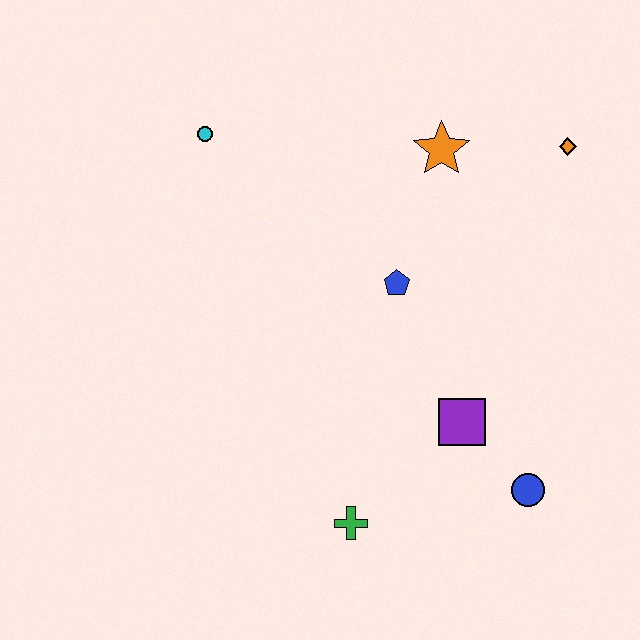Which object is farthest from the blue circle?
The cyan circle is farthest from the blue circle.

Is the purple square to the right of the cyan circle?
Yes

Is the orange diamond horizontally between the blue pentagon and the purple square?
No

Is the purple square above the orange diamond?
No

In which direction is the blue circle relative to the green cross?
The blue circle is to the right of the green cross.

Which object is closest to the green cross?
The purple square is closest to the green cross.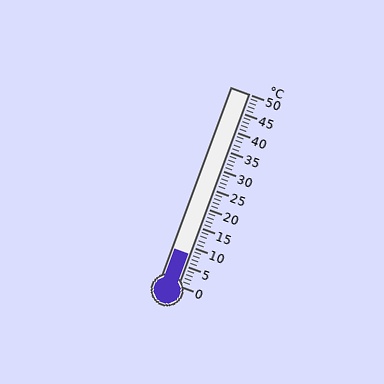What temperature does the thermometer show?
The thermometer shows approximately 8°C.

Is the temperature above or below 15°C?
The temperature is below 15°C.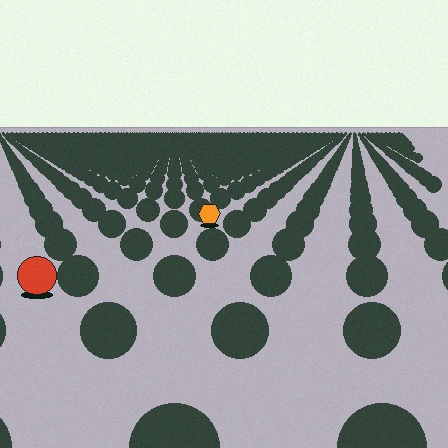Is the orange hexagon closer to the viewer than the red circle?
No. The red circle is closer — you can tell from the texture gradient: the ground texture is coarser near it.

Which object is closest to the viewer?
The red circle is closest. The texture marks near it are larger and more spread out.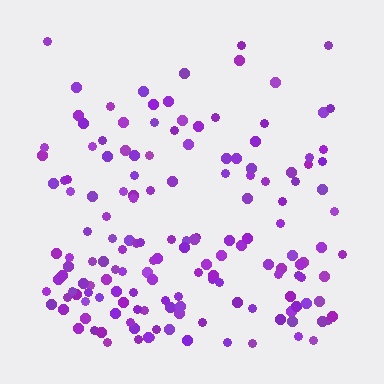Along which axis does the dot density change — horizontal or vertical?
Vertical.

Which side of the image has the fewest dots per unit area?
The top.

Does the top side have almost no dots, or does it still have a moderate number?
Still a moderate number, just noticeably fewer than the bottom.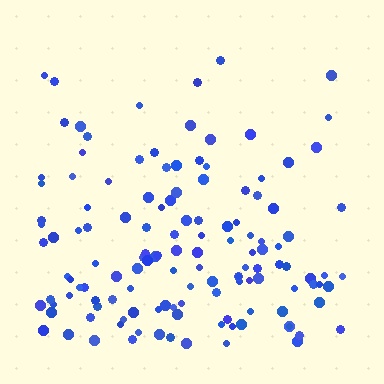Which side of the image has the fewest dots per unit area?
The top.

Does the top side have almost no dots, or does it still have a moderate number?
Still a moderate number, just noticeably fewer than the bottom.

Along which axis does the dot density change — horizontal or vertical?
Vertical.